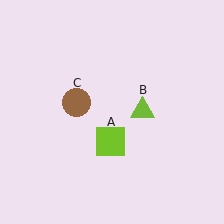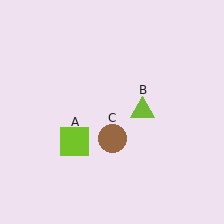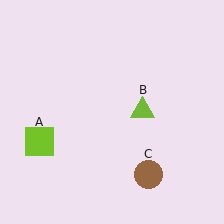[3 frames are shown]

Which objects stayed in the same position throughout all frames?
Lime triangle (object B) remained stationary.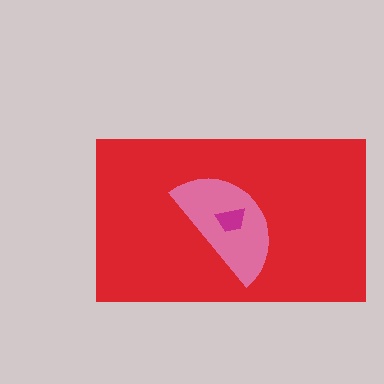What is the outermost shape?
The red rectangle.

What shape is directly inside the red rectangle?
The pink semicircle.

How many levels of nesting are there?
3.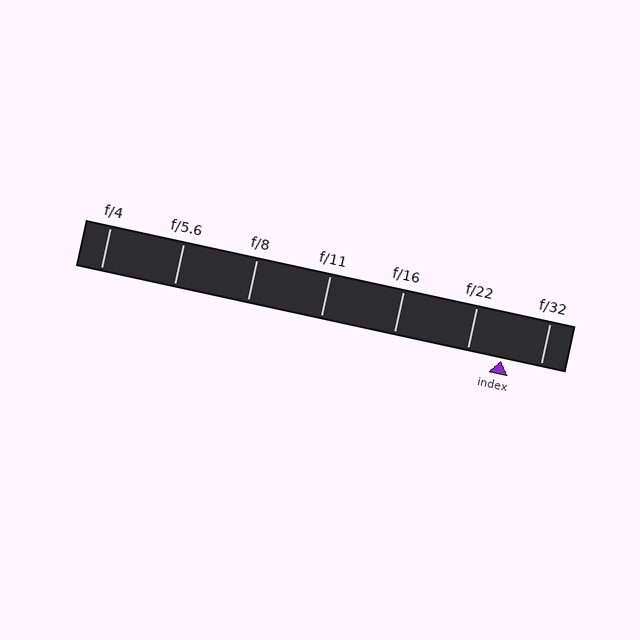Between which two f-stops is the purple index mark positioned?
The index mark is between f/22 and f/32.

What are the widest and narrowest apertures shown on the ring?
The widest aperture shown is f/4 and the narrowest is f/32.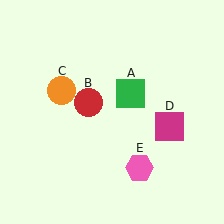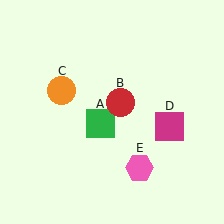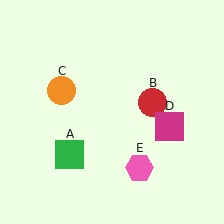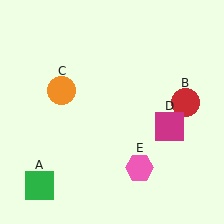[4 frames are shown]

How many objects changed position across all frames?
2 objects changed position: green square (object A), red circle (object B).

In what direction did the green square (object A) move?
The green square (object A) moved down and to the left.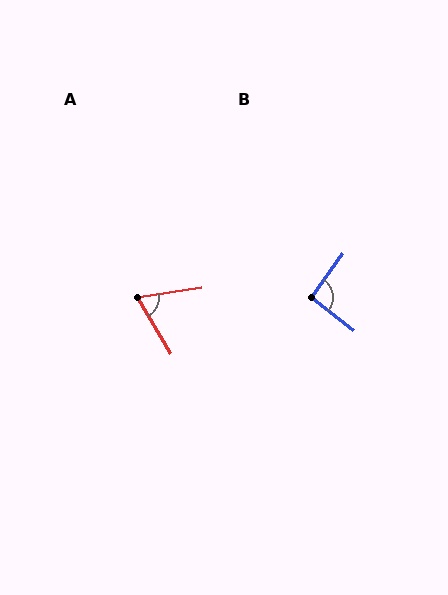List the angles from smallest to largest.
A (68°), B (92°).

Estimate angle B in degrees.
Approximately 92 degrees.